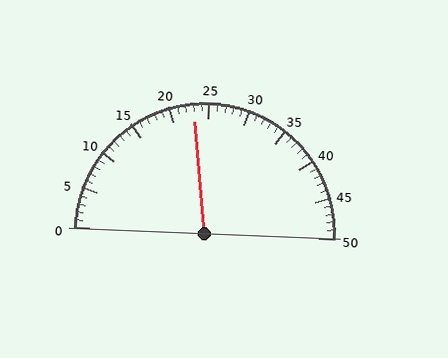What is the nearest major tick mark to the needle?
The nearest major tick mark is 25.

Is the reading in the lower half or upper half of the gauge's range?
The reading is in the lower half of the range (0 to 50).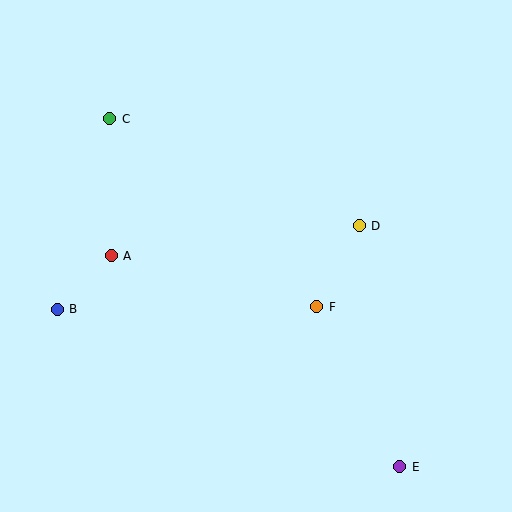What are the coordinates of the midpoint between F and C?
The midpoint between F and C is at (213, 213).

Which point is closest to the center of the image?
Point F at (317, 307) is closest to the center.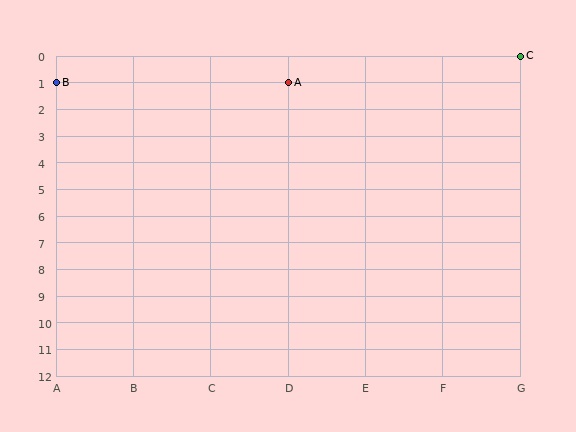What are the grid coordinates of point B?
Point B is at grid coordinates (A, 1).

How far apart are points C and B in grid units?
Points C and B are 6 columns and 1 row apart (about 6.1 grid units diagonally).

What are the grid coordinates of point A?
Point A is at grid coordinates (D, 1).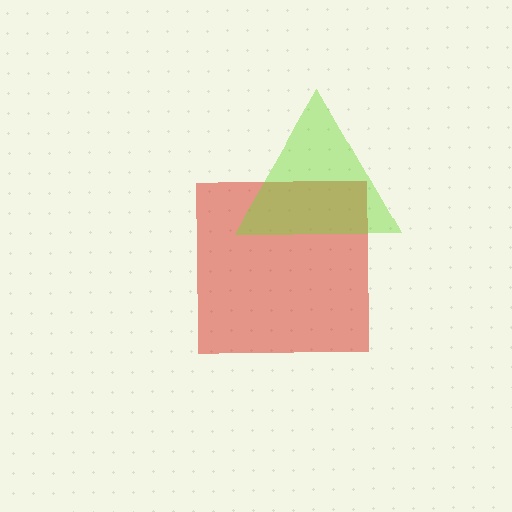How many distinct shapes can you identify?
There are 2 distinct shapes: a red square, a lime triangle.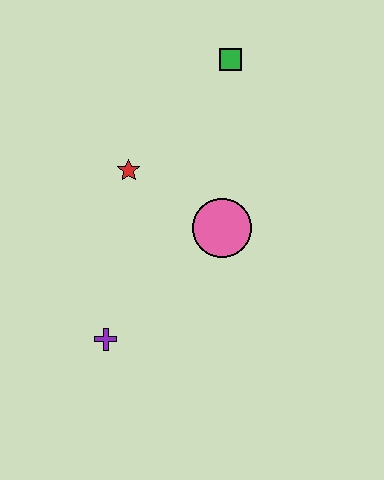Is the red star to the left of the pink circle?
Yes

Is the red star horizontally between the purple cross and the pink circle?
Yes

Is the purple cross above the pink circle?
No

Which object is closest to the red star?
The pink circle is closest to the red star.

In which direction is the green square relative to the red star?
The green square is above the red star.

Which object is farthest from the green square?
The purple cross is farthest from the green square.